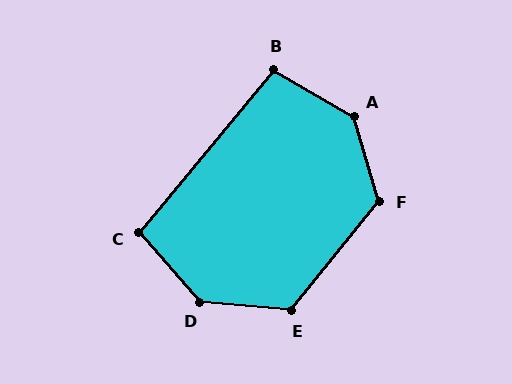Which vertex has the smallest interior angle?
B, at approximately 99 degrees.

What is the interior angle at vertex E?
Approximately 124 degrees (obtuse).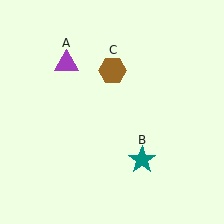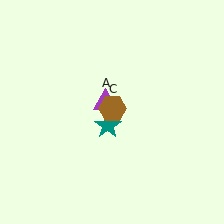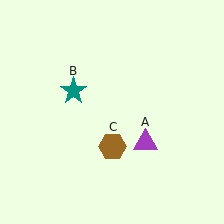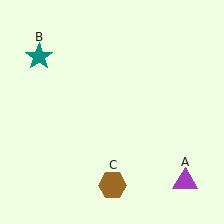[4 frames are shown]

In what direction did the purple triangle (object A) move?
The purple triangle (object A) moved down and to the right.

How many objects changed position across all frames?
3 objects changed position: purple triangle (object A), teal star (object B), brown hexagon (object C).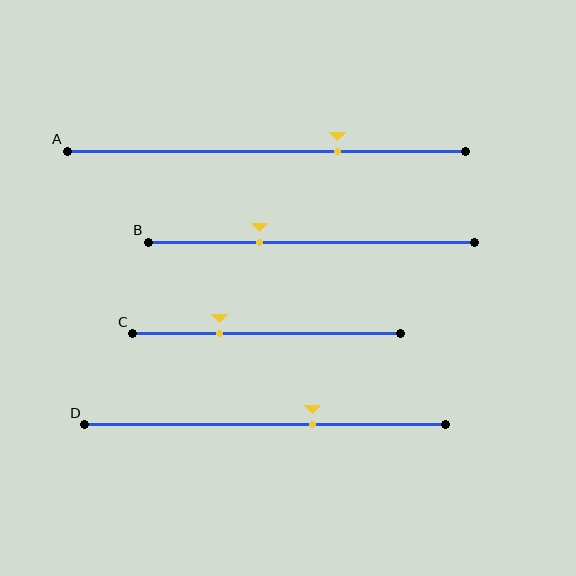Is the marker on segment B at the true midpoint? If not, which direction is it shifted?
No, the marker on segment B is shifted to the left by about 16% of the segment length.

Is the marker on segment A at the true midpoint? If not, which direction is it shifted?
No, the marker on segment A is shifted to the right by about 18% of the segment length.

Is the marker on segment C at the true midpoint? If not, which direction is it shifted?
No, the marker on segment C is shifted to the left by about 18% of the segment length.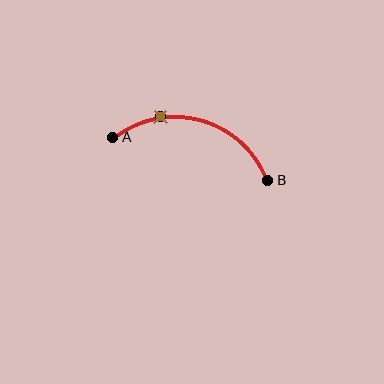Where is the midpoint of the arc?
The arc midpoint is the point on the curve farthest from the straight line joining A and B. It sits above that line.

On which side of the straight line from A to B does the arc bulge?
The arc bulges above the straight line connecting A and B.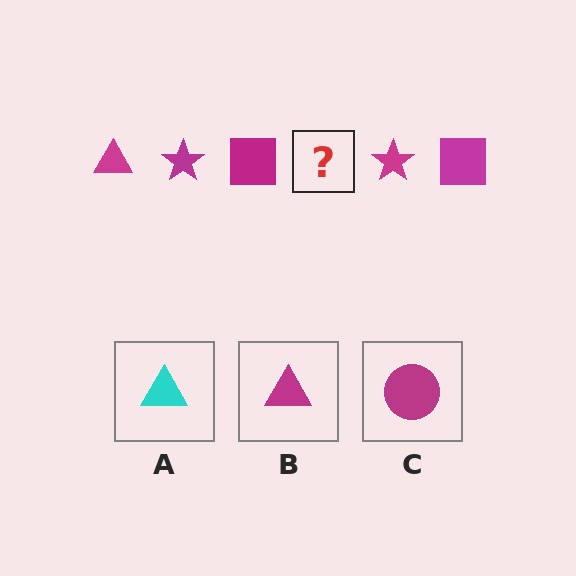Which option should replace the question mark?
Option B.